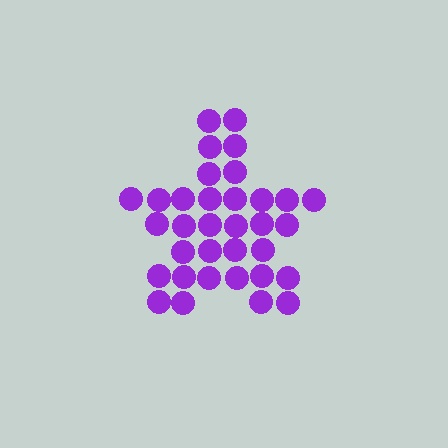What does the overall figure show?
The overall figure shows a star.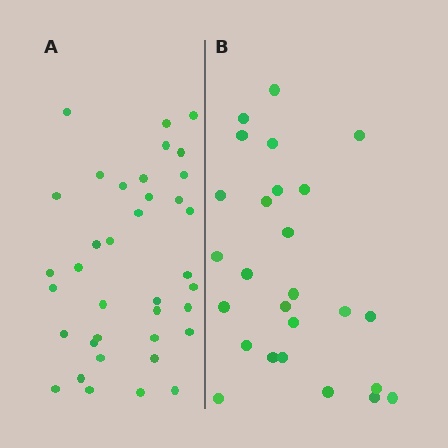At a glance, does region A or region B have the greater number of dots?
Region A (the left region) has more dots.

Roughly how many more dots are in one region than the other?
Region A has roughly 12 or so more dots than region B.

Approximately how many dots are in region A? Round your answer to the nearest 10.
About 40 dots. (The exact count is 37, which rounds to 40.)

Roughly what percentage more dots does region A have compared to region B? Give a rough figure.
About 40% more.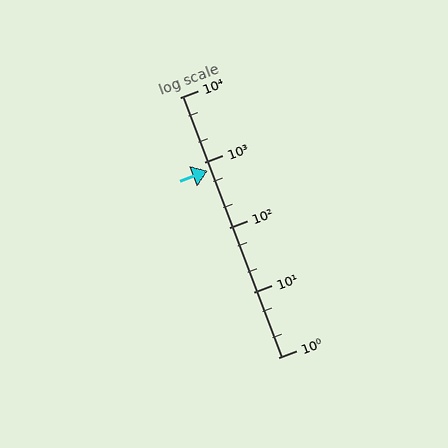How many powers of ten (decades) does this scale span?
The scale spans 4 decades, from 1 to 10000.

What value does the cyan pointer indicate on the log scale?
The pointer indicates approximately 750.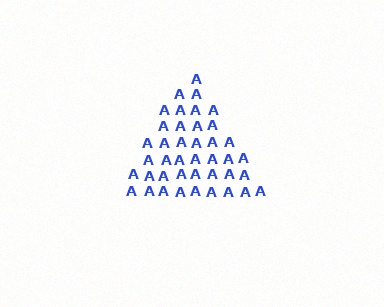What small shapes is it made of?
It is made of small letter A's.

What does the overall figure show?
The overall figure shows a triangle.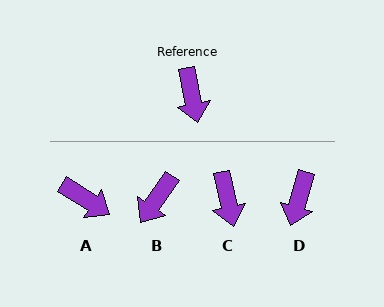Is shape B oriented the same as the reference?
No, it is off by about 46 degrees.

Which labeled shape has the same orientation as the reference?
C.